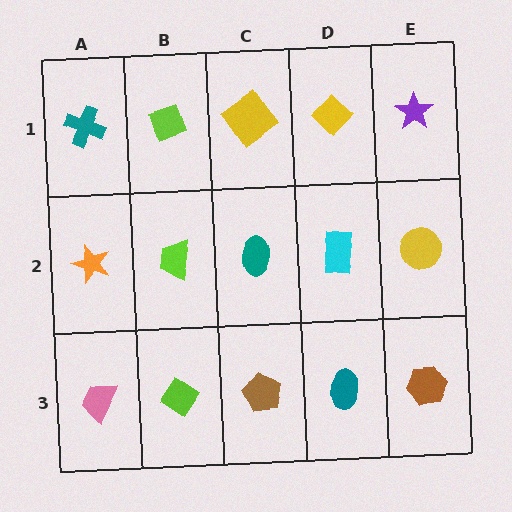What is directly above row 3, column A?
An orange star.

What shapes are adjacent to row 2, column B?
A lime diamond (row 1, column B), a lime diamond (row 3, column B), an orange star (row 2, column A), a teal ellipse (row 2, column C).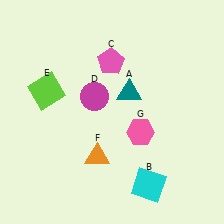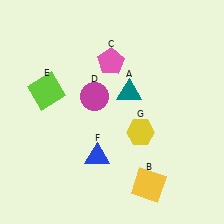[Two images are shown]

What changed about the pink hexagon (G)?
In Image 1, G is pink. In Image 2, it changed to yellow.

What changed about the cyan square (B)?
In Image 1, B is cyan. In Image 2, it changed to yellow.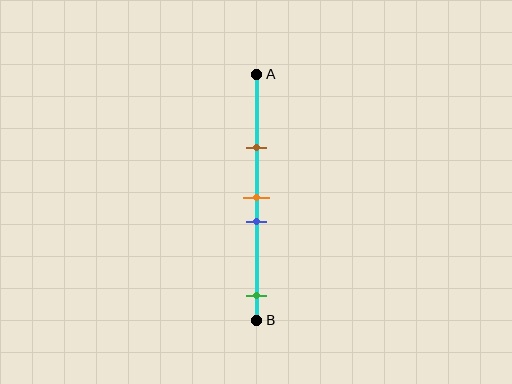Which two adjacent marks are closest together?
The orange and blue marks are the closest adjacent pair.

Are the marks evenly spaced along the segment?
No, the marks are not evenly spaced.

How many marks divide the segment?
There are 4 marks dividing the segment.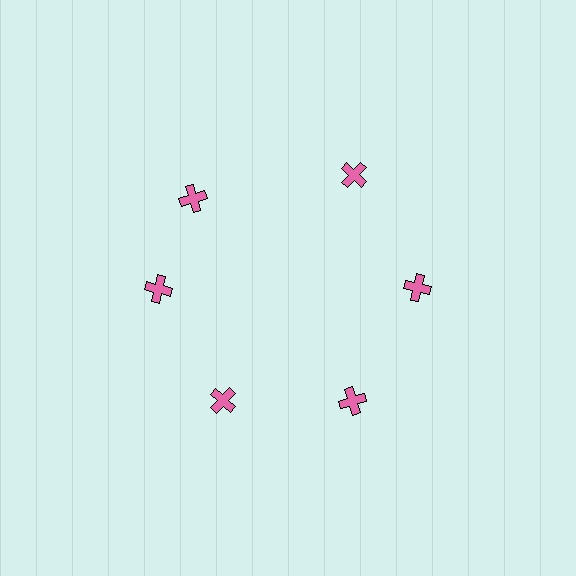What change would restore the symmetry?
The symmetry would be restored by rotating it back into even spacing with its neighbors so that all 6 crosses sit at equal angles and equal distance from the center.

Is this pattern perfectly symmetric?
No. The 6 pink crosses are arranged in a ring, but one element near the 11 o'clock position is rotated out of alignment along the ring, breaking the 6-fold rotational symmetry.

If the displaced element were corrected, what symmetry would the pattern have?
It would have 6-fold rotational symmetry — the pattern would map onto itself every 60 degrees.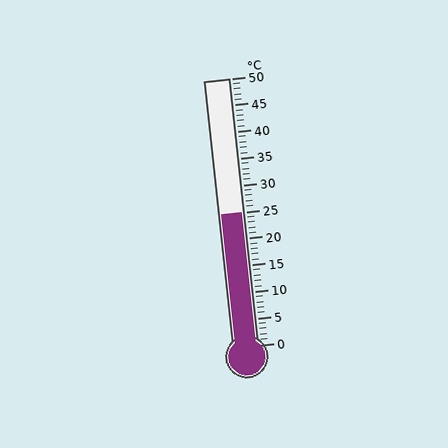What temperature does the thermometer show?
The thermometer shows approximately 25°C.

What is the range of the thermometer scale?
The thermometer scale ranges from 0°C to 50°C.